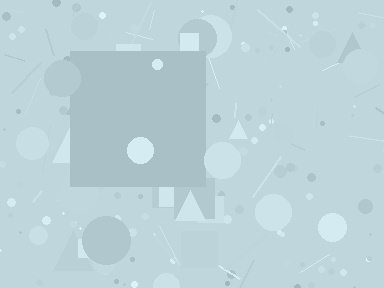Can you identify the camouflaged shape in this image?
The camouflaged shape is a square.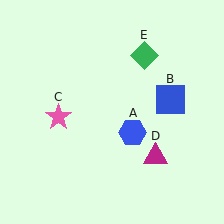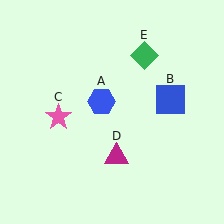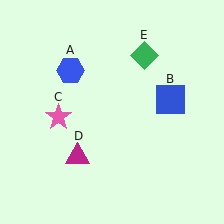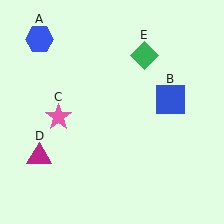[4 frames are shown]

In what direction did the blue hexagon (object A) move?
The blue hexagon (object A) moved up and to the left.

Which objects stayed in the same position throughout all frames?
Blue square (object B) and pink star (object C) and green diamond (object E) remained stationary.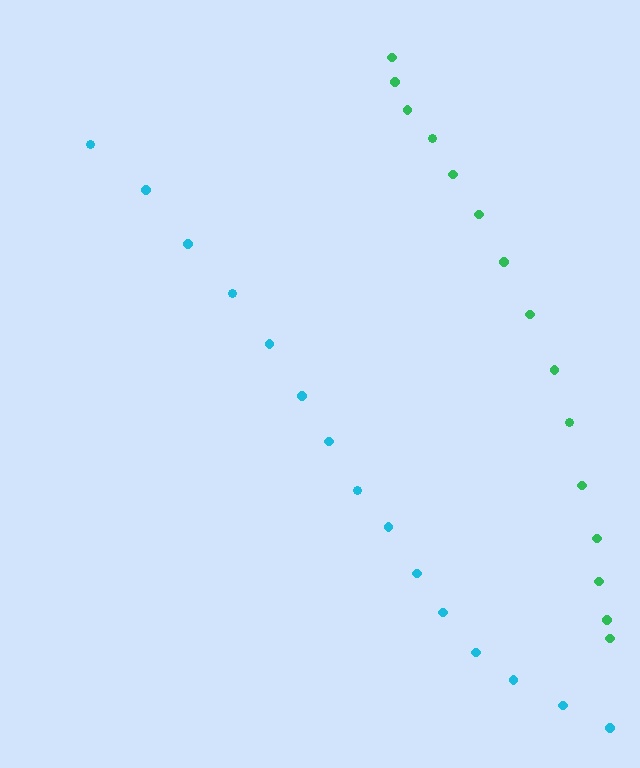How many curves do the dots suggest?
There are 2 distinct paths.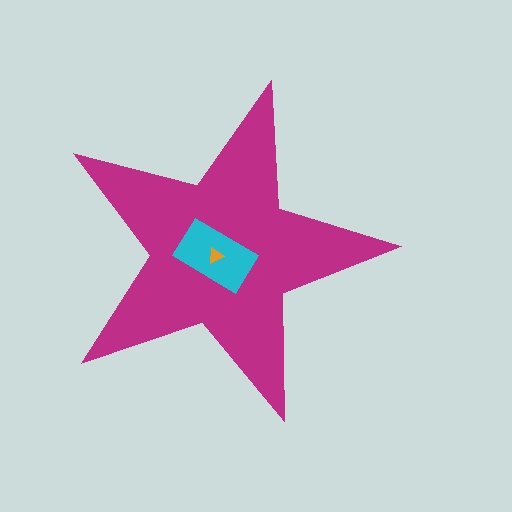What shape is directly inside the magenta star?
The cyan rectangle.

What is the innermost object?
The orange triangle.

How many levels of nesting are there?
3.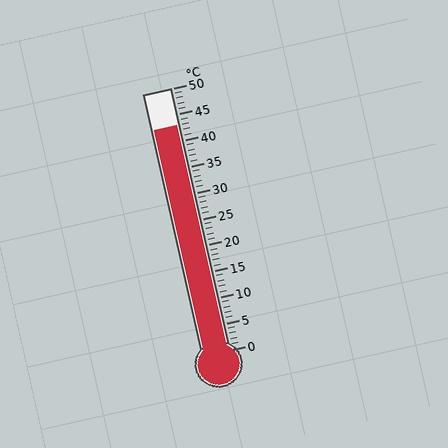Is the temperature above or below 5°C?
The temperature is above 5°C.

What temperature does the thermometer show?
The thermometer shows approximately 43°C.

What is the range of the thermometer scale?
The thermometer scale ranges from 0°C to 50°C.